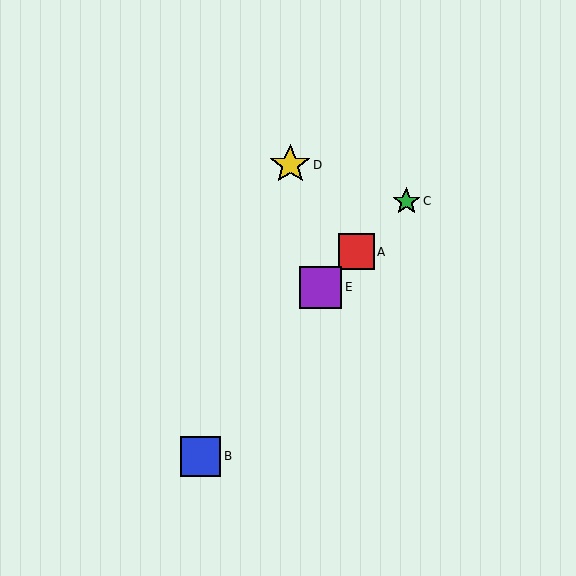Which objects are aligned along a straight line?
Objects A, C, E are aligned along a straight line.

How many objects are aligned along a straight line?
3 objects (A, C, E) are aligned along a straight line.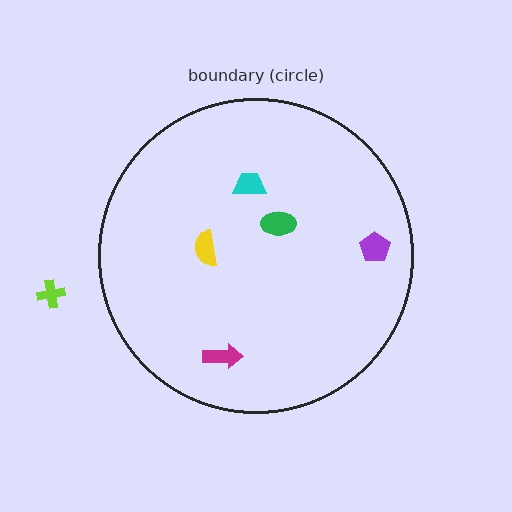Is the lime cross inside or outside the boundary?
Outside.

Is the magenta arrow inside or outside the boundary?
Inside.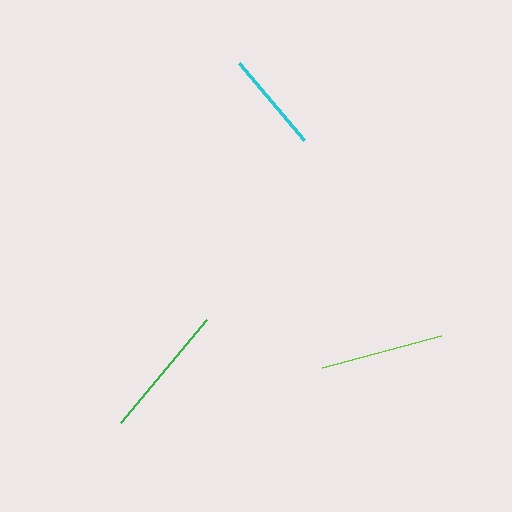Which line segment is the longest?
The green line is the longest at approximately 134 pixels.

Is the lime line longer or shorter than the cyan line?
The lime line is longer than the cyan line.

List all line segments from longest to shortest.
From longest to shortest: green, lime, cyan.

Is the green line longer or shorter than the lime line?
The green line is longer than the lime line.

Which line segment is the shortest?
The cyan line is the shortest at approximately 100 pixels.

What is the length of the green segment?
The green segment is approximately 134 pixels long.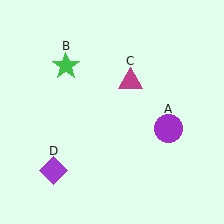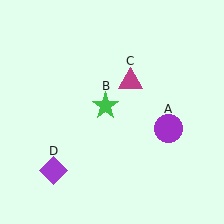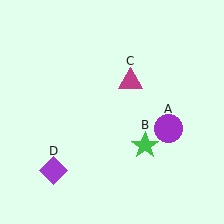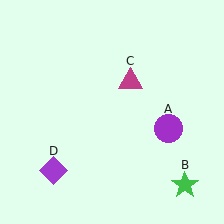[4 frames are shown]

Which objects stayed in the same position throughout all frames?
Purple circle (object A) and magenta triangle (object C) and purple diamond (object D) remained stationary.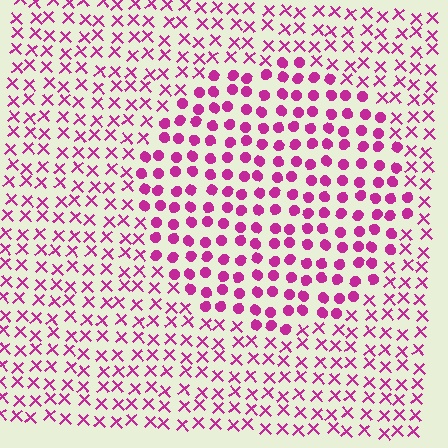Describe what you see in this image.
The image is filled with small magenta elements arranged in a uniform grid. A circle-shaped region contains circles, while the surrounding area contains X marks. The boundary is defined purely by the change in element shape.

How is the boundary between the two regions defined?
The boundary is defined by a change in element shape: circles inside vs. X marks outside. All elements share the same color and spacing.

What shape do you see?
I see a circle.